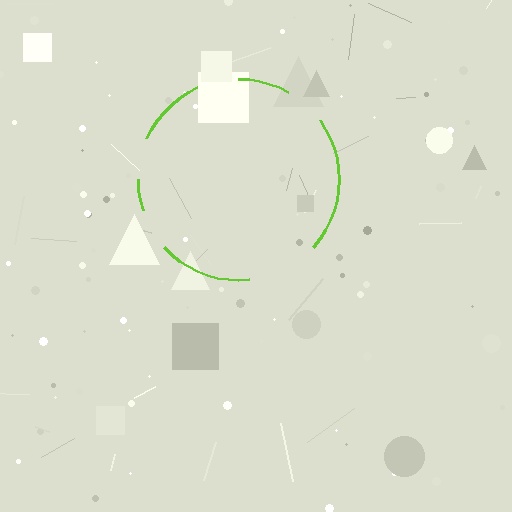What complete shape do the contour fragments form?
The contour fragments form a circle.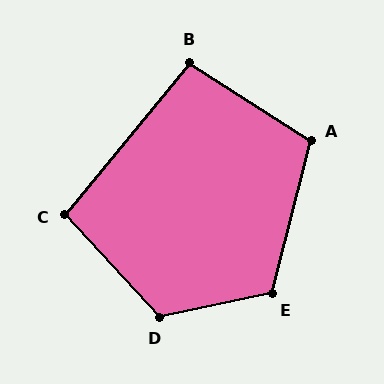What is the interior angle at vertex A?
Approximately 109 degrees (obtuse).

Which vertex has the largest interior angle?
D, at approximately 121 degrees.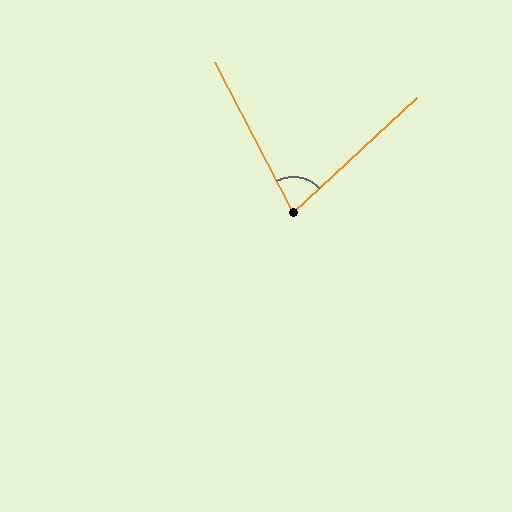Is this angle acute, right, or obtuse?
It is acute.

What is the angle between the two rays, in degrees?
Approximately 74 degrees.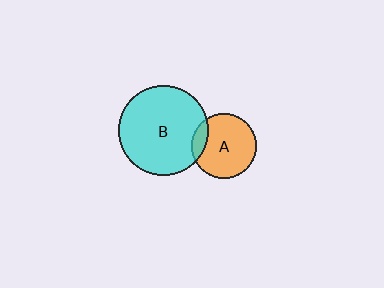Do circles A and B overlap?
Yes.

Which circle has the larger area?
Circle B (cyan).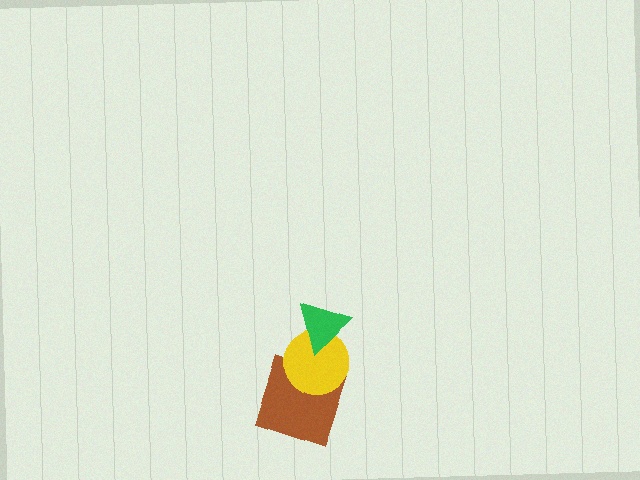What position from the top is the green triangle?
The green triangle is 1st from the top.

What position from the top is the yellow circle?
The yellow circle is 2nd from the top.